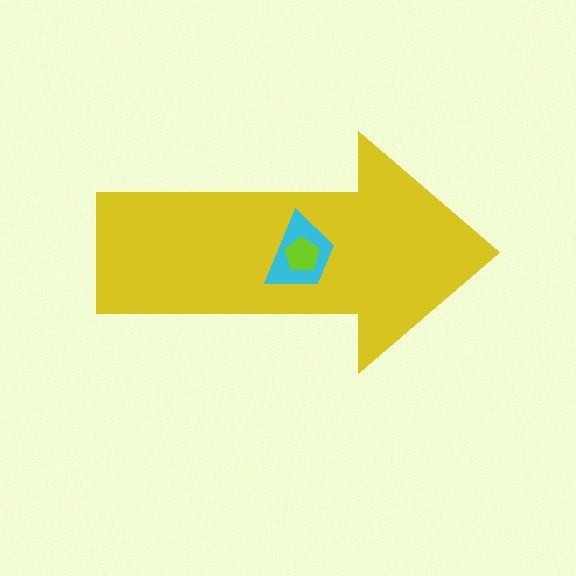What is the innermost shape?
The lime pentagon.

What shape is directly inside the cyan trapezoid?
The lime pentagon.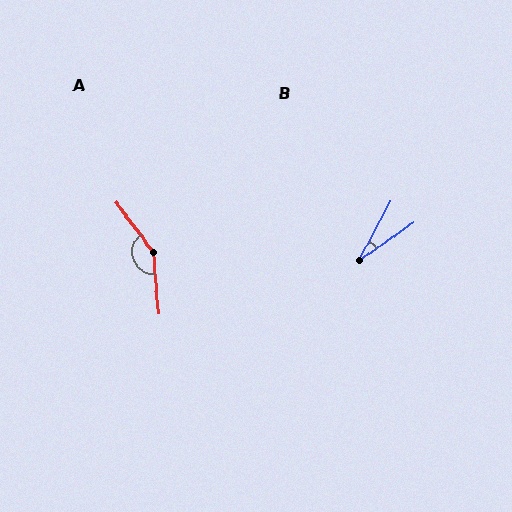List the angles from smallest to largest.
B (27°), A (148°).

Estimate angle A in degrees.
Approximately 148 degrees.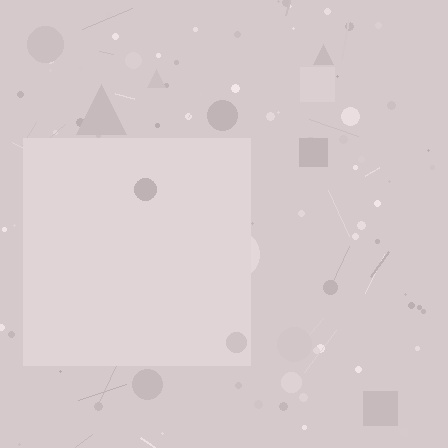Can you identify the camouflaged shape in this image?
The camouflaged shape is a square.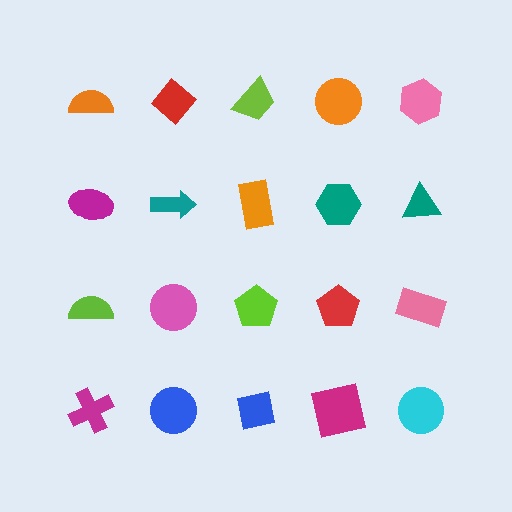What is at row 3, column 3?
A lime pentagon.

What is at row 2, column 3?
An orange rectangle.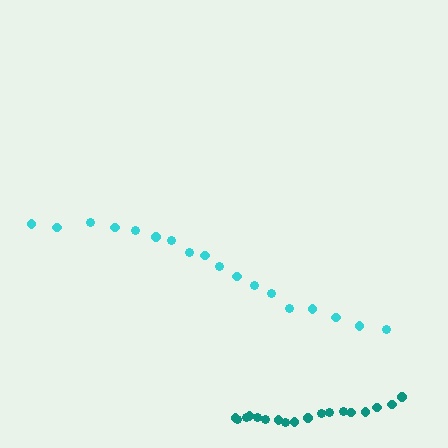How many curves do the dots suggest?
There are 2 distinct paths.